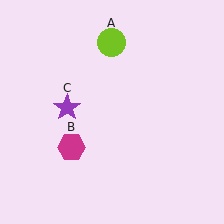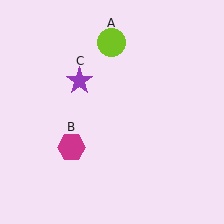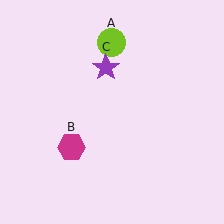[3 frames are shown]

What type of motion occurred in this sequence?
The purple star (object C) rotated clockwise around the center of the scene.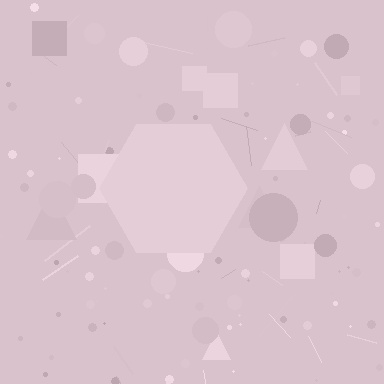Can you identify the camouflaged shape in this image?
The camouflaged shape is a hexagon.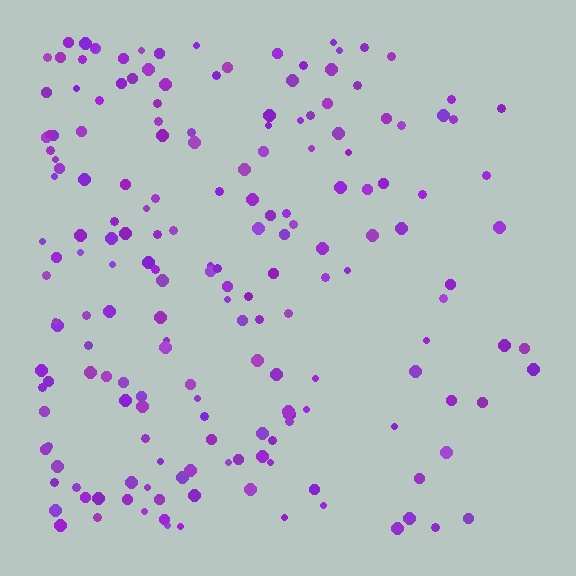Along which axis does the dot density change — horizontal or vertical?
Horizontal.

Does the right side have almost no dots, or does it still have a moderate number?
Still a moderate number, just noticeably fewer than the left.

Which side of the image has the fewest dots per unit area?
The right.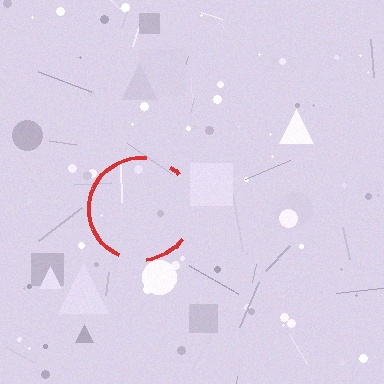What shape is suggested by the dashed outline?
The dashed outline suggests a circle.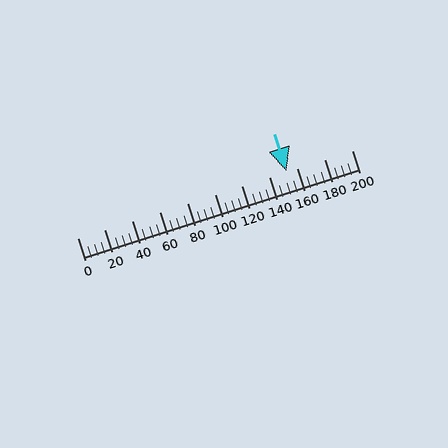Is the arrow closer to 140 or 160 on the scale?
The arrow is closer to 160.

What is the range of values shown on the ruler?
The ruler shows values from 0 to 200.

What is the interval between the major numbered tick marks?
The major tick marks are spaced 20 units apart.